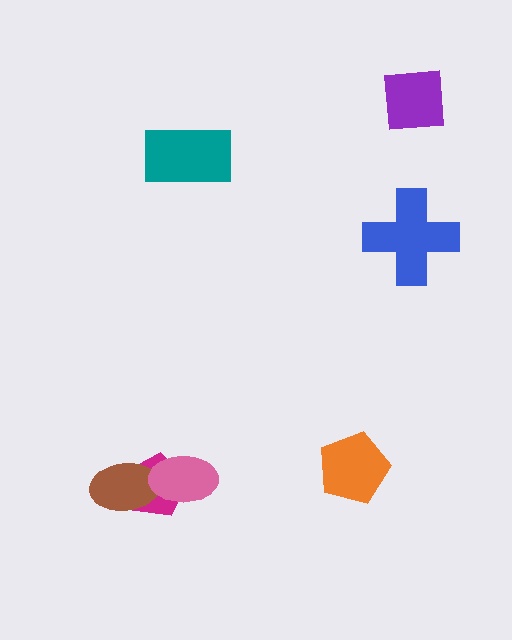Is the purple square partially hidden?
No, no other shape covers it.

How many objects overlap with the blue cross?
0 objects overlap with the blue cross.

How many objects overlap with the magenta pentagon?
2 objects overlap with the magenta pentagon.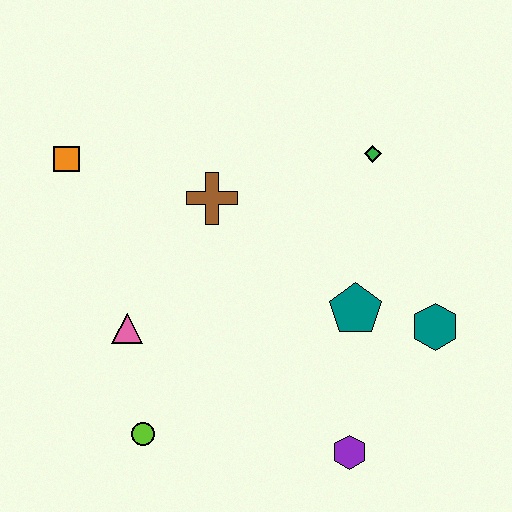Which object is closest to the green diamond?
The teal pentagon is closest to the green diamond.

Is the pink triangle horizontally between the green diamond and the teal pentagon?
No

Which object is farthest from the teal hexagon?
The orange square is farthest from the teal hexagon.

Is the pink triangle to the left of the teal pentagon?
Yes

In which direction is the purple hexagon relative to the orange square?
The purple hexagon is below the orange square.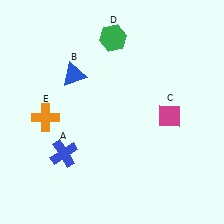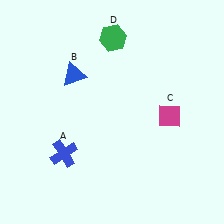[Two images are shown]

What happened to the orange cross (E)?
The orange cross (E) was removed in Image 2. It was in the bottom-left area of Image 1.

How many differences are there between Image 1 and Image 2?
There is 1 difference between the two images.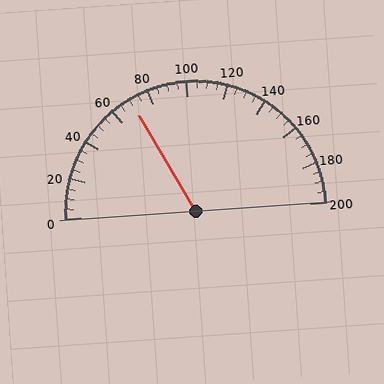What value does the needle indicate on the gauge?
The needle indicates approximately 70.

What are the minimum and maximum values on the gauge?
The gauge ranges from 0 to 200.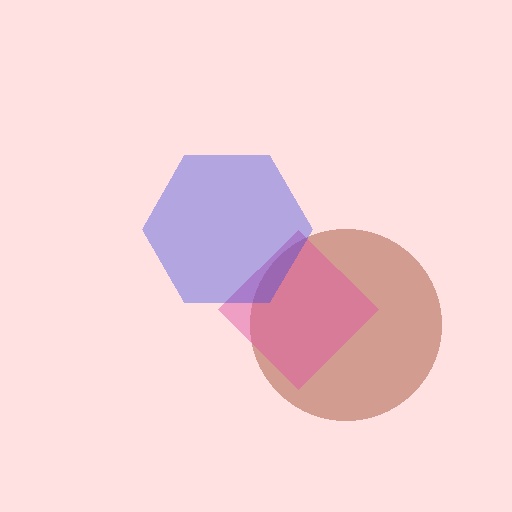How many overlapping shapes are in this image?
There are 3 overlapping shapes in the image.